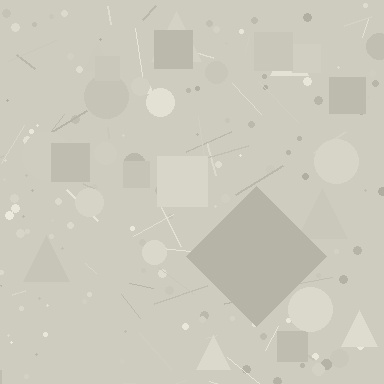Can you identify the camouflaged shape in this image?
The camouflaged shape is a diamond.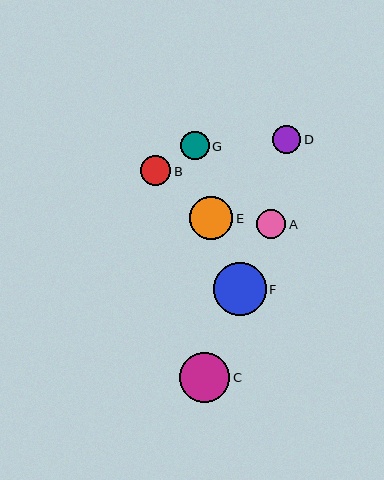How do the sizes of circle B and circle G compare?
Circle B and circle G are approximately the same size.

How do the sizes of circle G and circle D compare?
Circle G and circle D are approximately the same size.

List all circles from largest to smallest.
From largest to smallest: F, C, E, B, A, G, D.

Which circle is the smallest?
Circle D is the smallest with a size of approximately 28 pixels.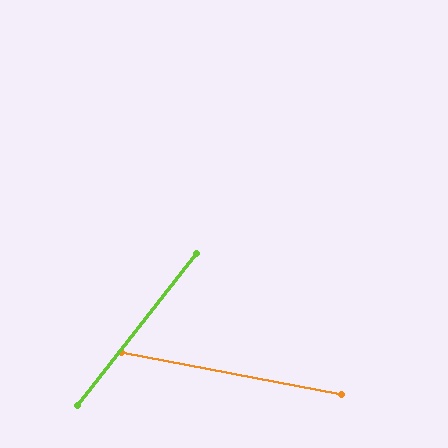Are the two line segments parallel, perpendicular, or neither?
Neither parallel nor perpendicular — they differ by about 62°.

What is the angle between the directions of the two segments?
Approximately 62 degrees.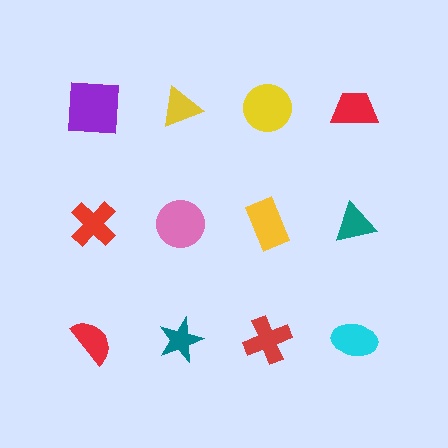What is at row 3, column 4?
A cyan ellipse.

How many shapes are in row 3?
4 shapes.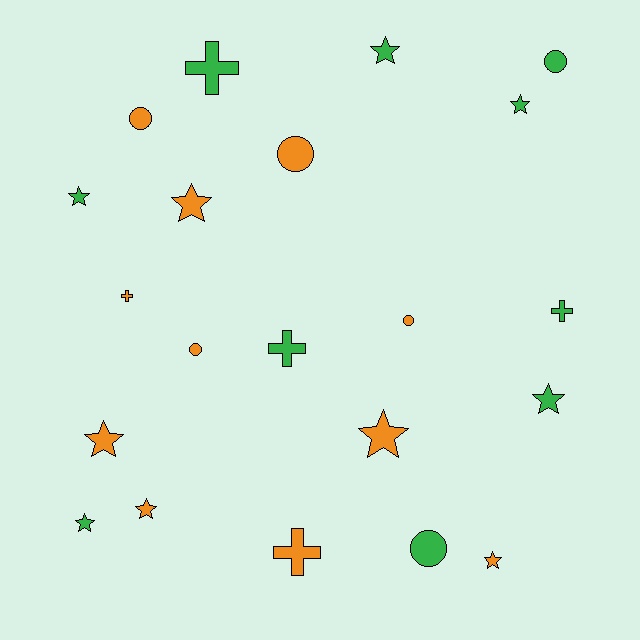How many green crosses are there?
There are 3 green crosses.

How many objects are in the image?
There are 21 objects.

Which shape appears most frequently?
Star, with 10 objects.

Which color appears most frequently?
Orange, with 11 objects.